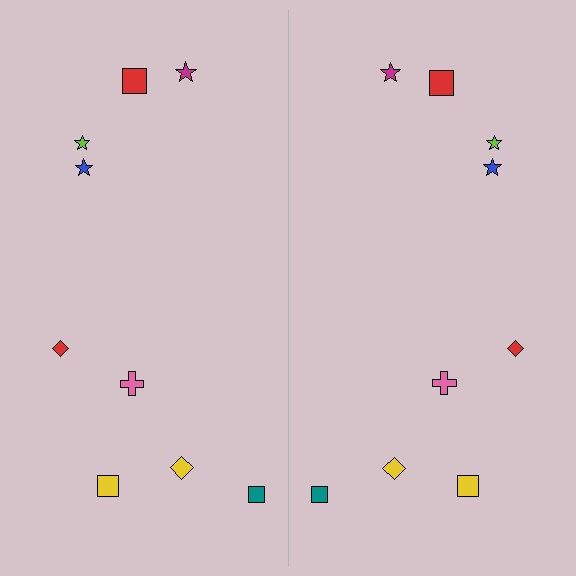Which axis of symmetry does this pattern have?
The pattern has a vertical axis of symmetry running through the center of the image.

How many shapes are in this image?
There are 18 shapes in this image.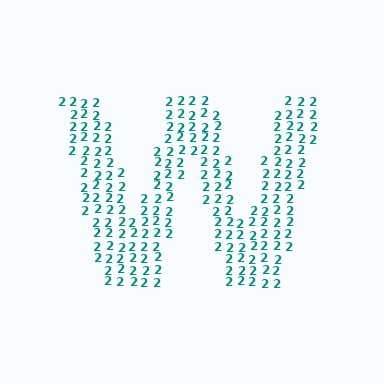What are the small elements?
The small elements are digit 2's.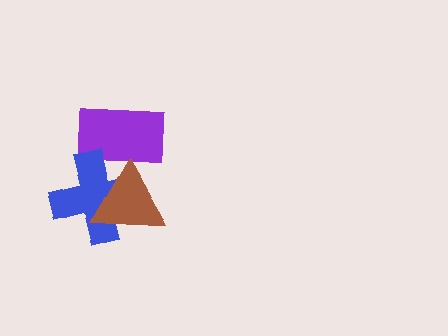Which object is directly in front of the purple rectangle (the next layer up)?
The blue cross is directly in front of the purple rectangle.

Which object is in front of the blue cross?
The brown triangle is in front of the blue cross.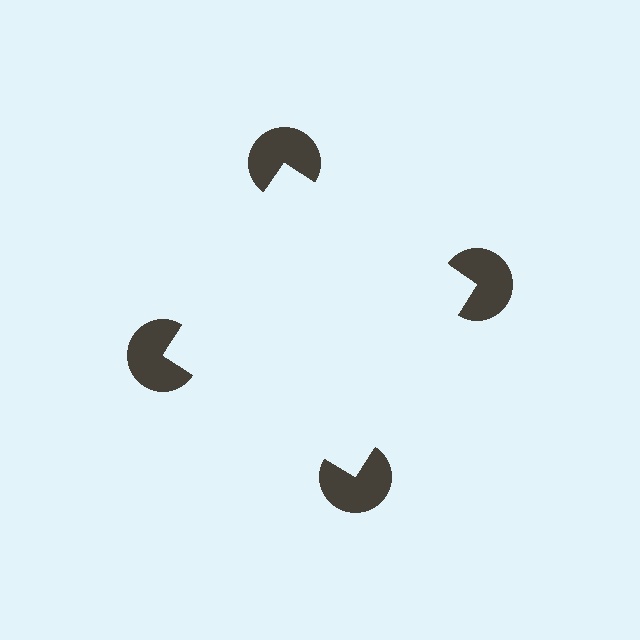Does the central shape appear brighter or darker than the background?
It typically appears slightly brighter than the background, even though no actual brightness change is drawn.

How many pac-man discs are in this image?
There are 4 — one at each vertex of the illusory square.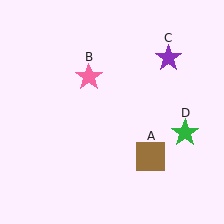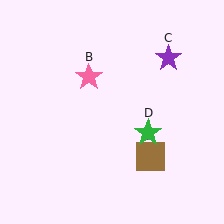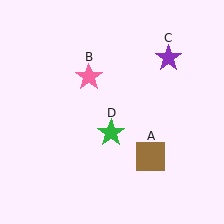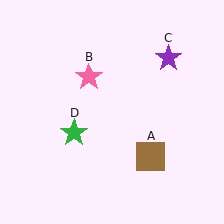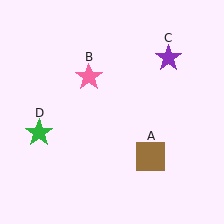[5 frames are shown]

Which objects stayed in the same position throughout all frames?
Brown square (object A) and pink star (object B) and purple star (object C) remained stationary.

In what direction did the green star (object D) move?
The green star (object D) moved left.